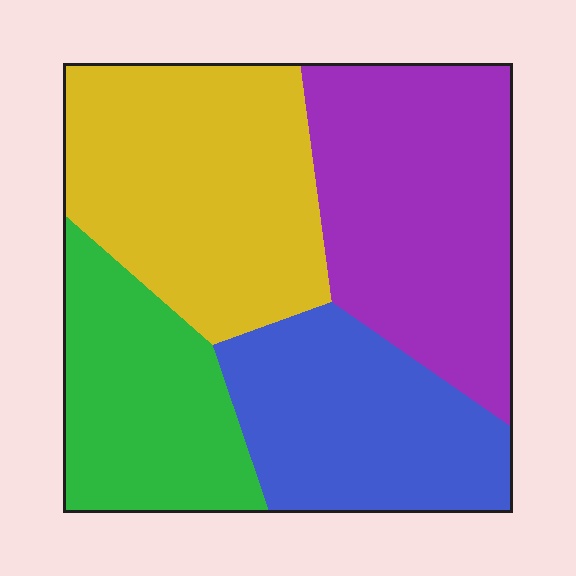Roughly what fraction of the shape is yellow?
Yellow takes up about one third (1/3) of the shape.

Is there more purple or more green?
Purple.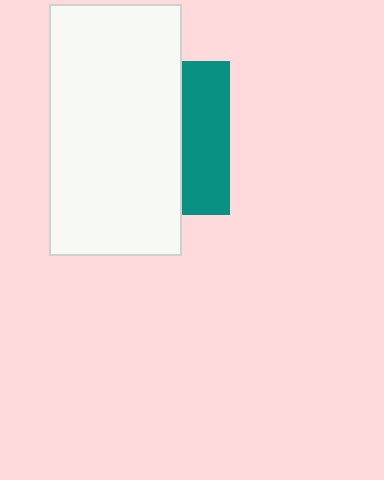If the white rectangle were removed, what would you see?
You would see the complete teal square.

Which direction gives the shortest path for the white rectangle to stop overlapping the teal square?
Moving left gives the shortest separation.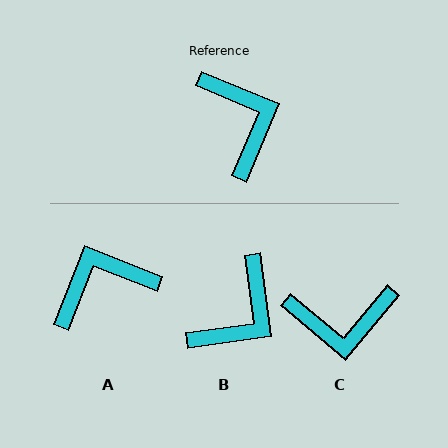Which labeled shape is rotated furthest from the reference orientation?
C, about 107 degrees away.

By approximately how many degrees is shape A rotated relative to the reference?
Approximately 91 degrees counter-clockwise.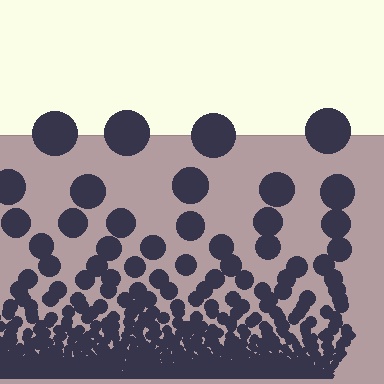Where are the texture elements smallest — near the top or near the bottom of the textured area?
Near the bottom.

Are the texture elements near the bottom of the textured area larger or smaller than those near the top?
Smaller. The gradient is inverted — elements near the bottom are smaller and denser.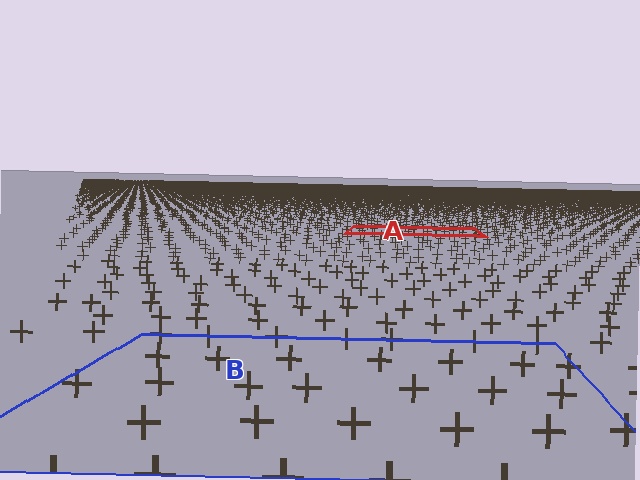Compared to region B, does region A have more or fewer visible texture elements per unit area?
Region A has more texture elements per unit area — they are packed more densely because it is farther away.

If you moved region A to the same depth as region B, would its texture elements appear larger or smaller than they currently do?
They would appear larger. At a closer depth, the same texture elements are projected at a bigger on-screen size.